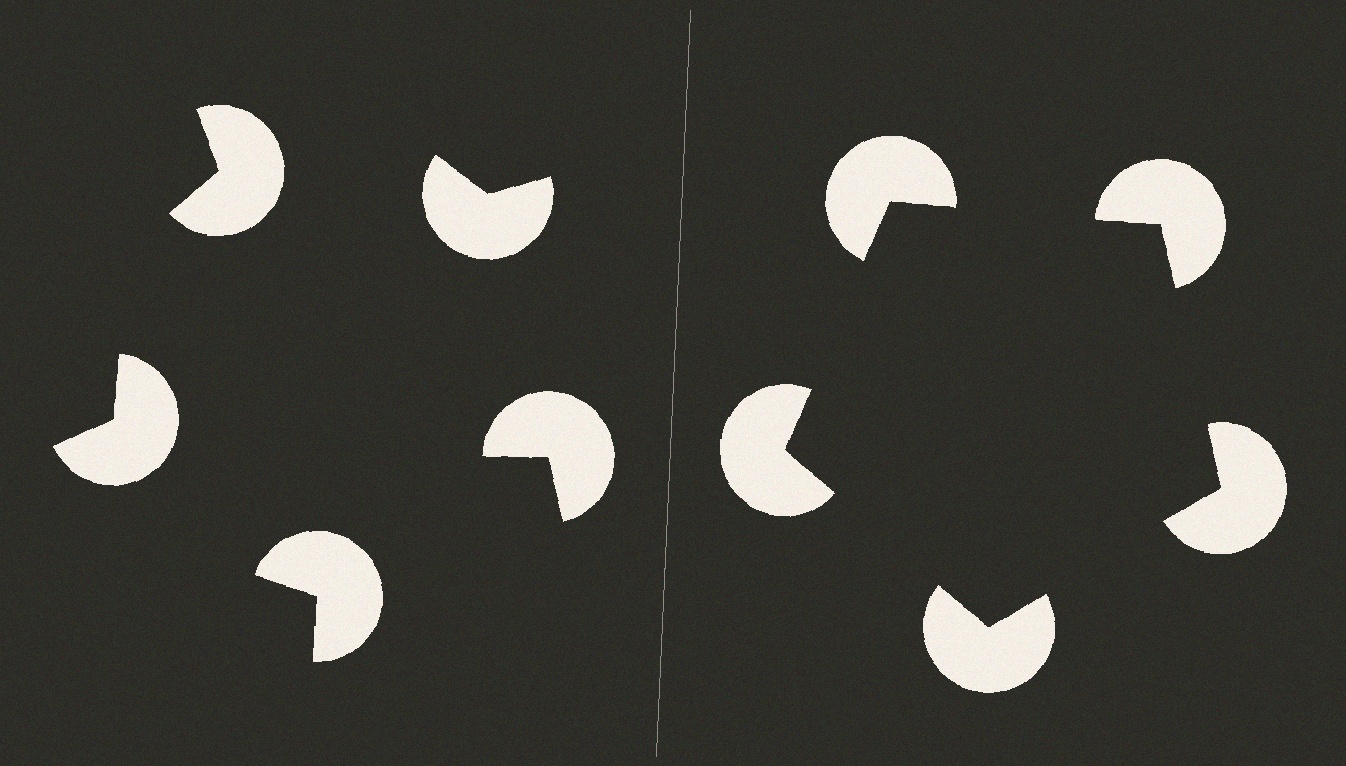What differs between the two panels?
The pac-man discs are positioned identically on both sides; only the wedge orientations differ. On the right they align to a pentagon; on the left they are misaligned.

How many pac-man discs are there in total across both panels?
10 — 5 on each side.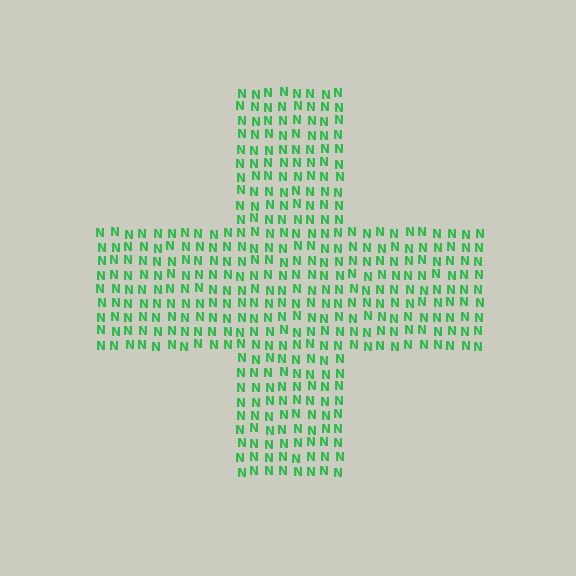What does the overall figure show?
The overall figure shows a cross.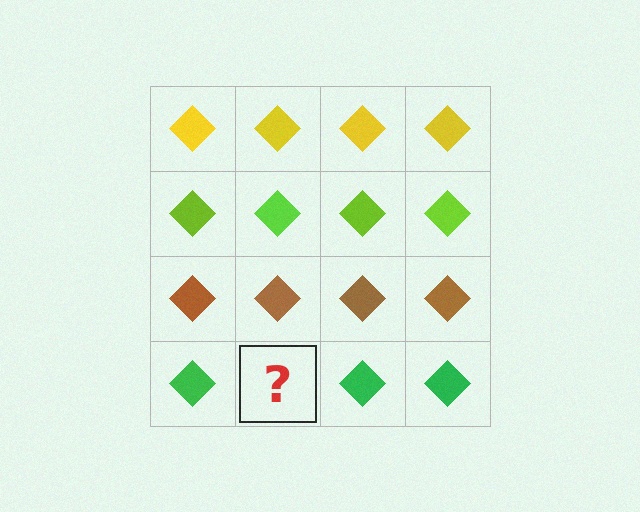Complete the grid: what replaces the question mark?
The question mark should be replaced with a green diamond.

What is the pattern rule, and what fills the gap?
The rule is that each row has a consistent color. The gap should be filled with a green diamond.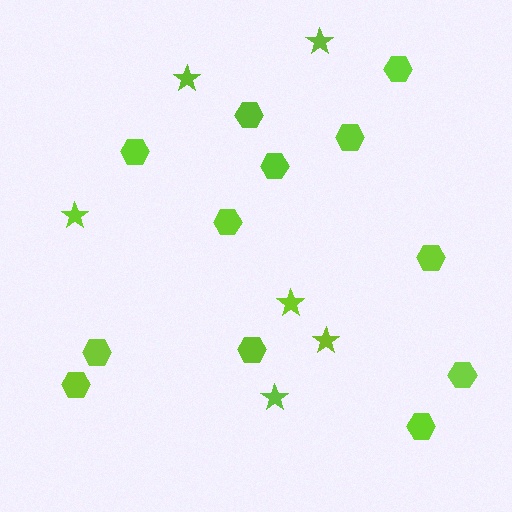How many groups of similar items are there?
There are 2 groups: one group of hexagons (12) and one group of stars (6).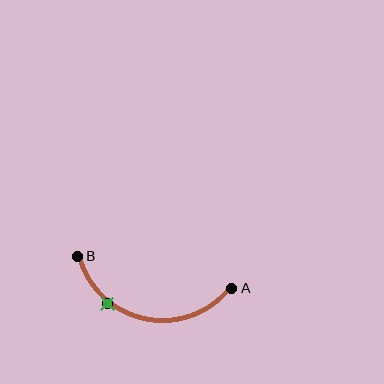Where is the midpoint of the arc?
The arc midpoint is the point on the curve farthest from the straight line joining A and B. It sits below that line.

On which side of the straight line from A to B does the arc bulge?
The arc bulges below the straight line connecting A and B.